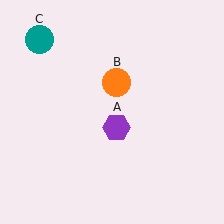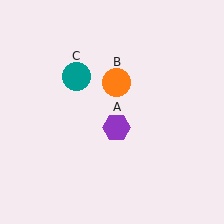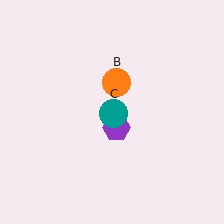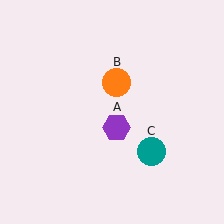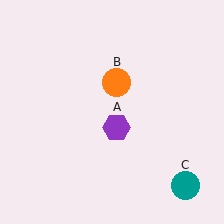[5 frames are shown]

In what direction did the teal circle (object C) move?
The teal circle (object C) moved down and to the right.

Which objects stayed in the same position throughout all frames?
Purple hexagon (object A) and orange circle (object B) remained stationary.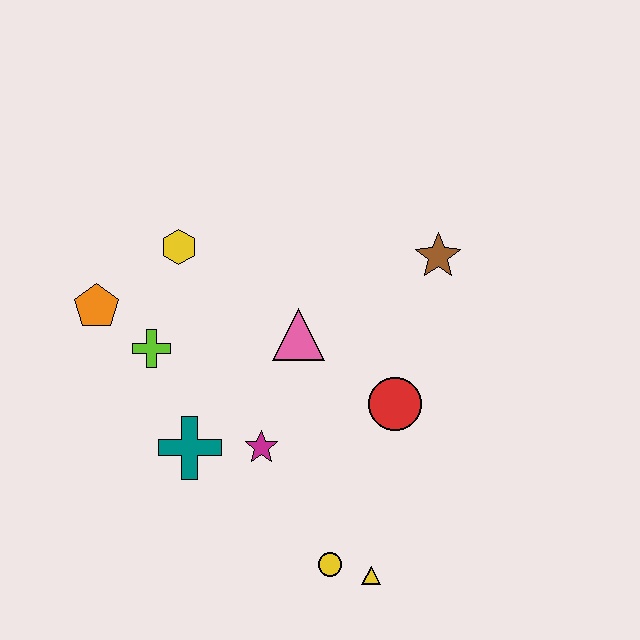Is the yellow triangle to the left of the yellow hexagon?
No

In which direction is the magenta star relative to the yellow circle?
The magenta star is above the yellow circle.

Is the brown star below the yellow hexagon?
Yes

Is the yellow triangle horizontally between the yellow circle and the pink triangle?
No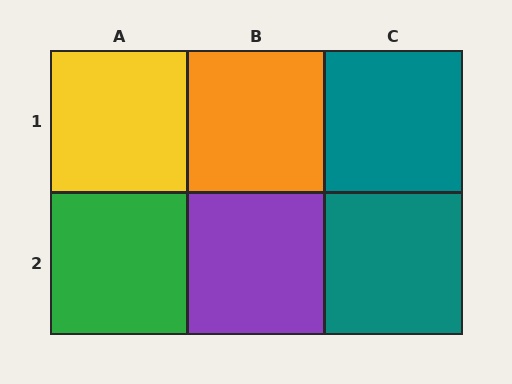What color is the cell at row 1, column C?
Teal.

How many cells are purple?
1 cell is purple.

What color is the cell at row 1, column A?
Yellow.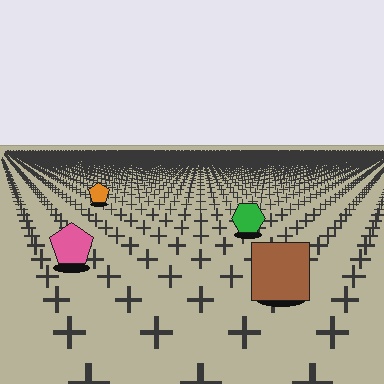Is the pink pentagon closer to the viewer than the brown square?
No. The brown square is closer — you can tell from the texture gradient: the ground texture is coarser near it.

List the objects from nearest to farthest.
From nearest to farthest: the brown square, the pink pentagon, the green hexagon, the orange pentagon.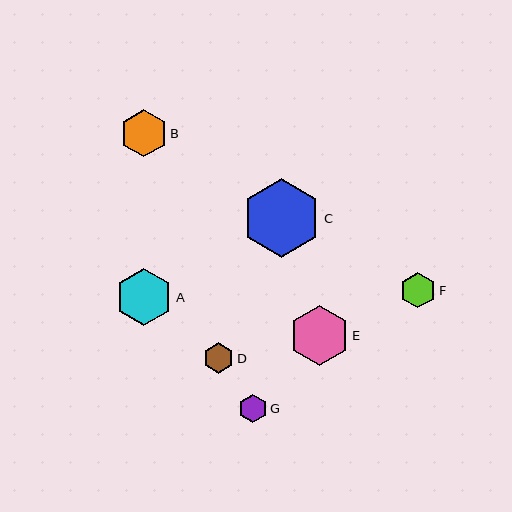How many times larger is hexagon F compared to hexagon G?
Hexagon F is approximately 1.2 times the size of hexagon G.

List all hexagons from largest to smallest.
From largest to smallest: C, E, A, B, F, D, G.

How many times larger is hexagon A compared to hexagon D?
Hexagon A is approximately 1.9 times the size of hexagon D.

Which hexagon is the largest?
Hexagon C is the largest with a size of approximately 79 pixels.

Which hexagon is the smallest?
Hexagon G is the smallest with a size of approximately 29 pixels.